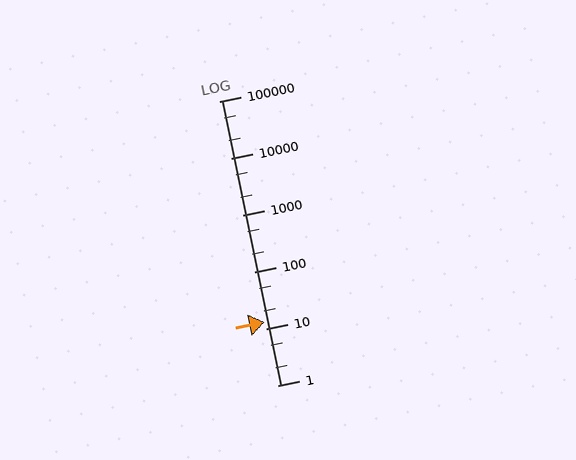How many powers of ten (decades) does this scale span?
The scale spans 5 decades, from 1 to 100000.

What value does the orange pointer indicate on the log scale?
The pointer indicates approximately 13.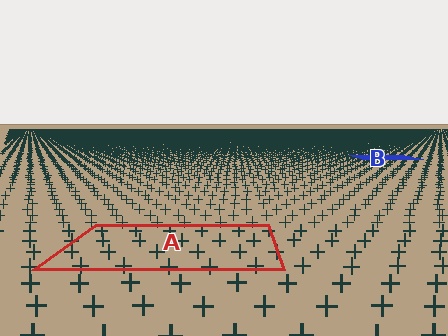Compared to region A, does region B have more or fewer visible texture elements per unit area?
Region B has more texture elements per unit area — they are packed more densely because it is farther away.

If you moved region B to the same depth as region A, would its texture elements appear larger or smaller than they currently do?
They would appear larger. At a closer depth, the same texture elements are projected at a bigger on-screen size.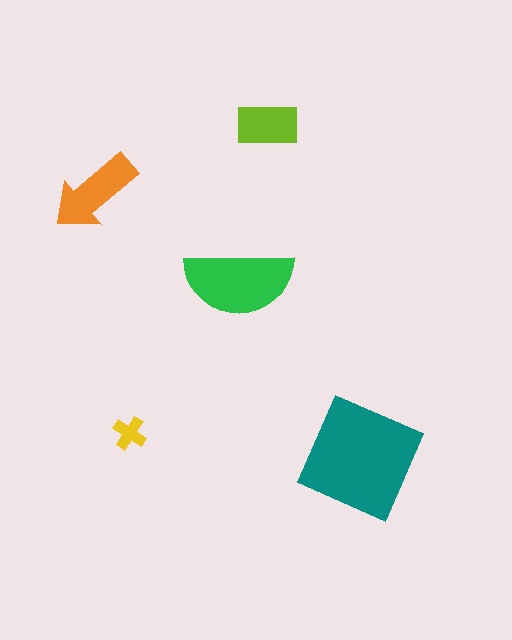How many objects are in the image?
There are 5 objects in the image.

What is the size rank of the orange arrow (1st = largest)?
3rd.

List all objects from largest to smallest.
The teal square, the green semicircle, the orange arrow, the lime rectangle, the yellow cross.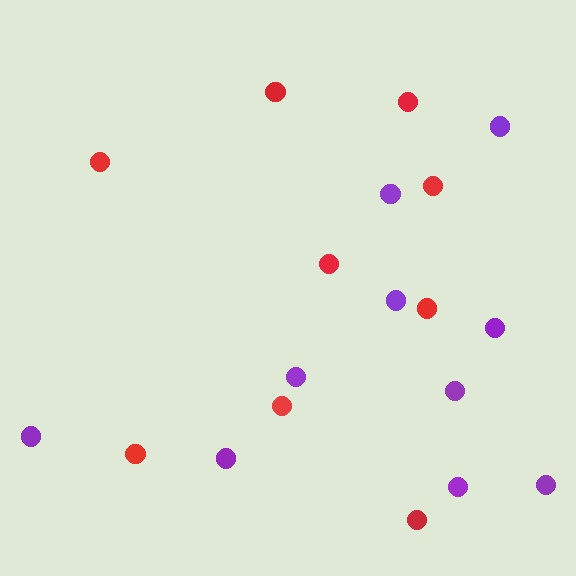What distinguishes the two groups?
There are 2 groups: one group of red circles (9) and one group of purple circles (10).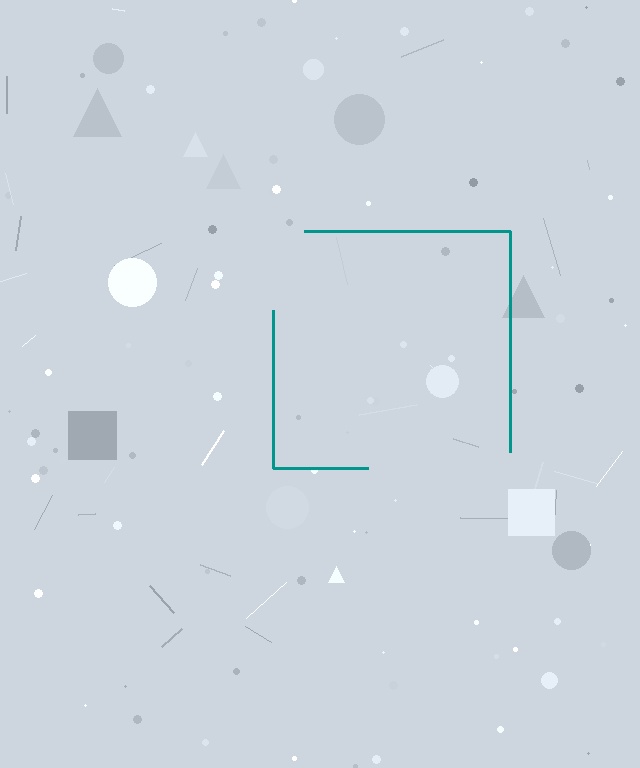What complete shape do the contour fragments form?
The contour fragments form a square.